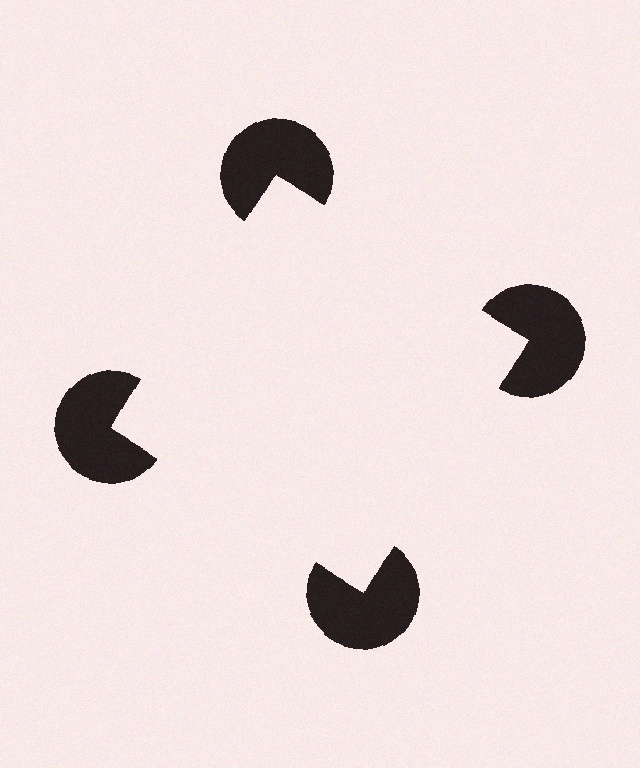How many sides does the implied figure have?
4 sides.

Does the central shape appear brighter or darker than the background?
It typically appears slightly brighter than the background, even though no actual brightness change is drawn.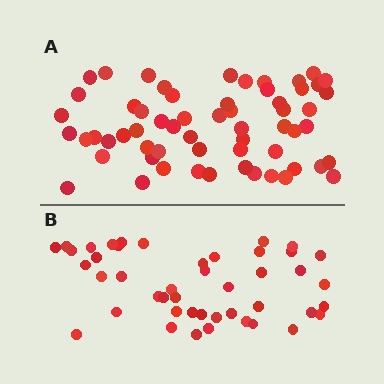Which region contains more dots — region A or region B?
Region A (the top region) has more dots.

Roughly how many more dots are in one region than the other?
Region A has approximately 15 more dots than region B.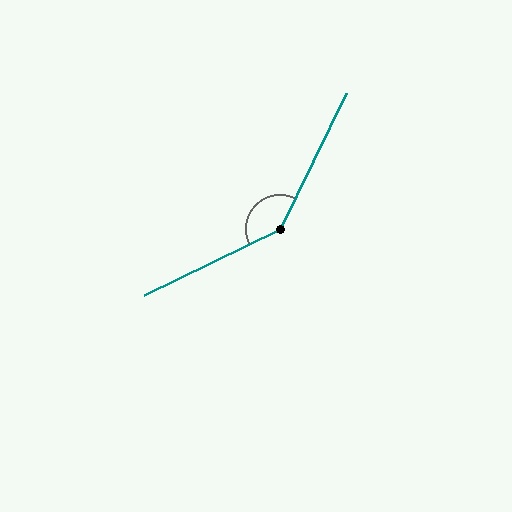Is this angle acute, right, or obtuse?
It is obtuse.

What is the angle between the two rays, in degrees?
Approximately 142 degrees.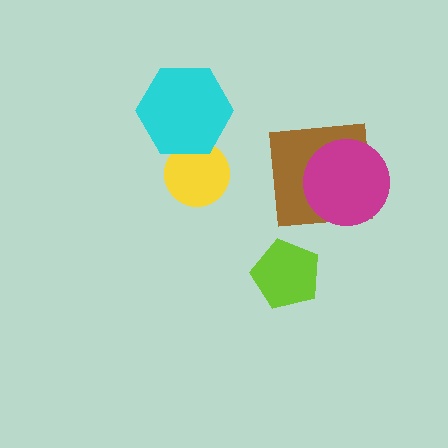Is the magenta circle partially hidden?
No, no other shape covers it.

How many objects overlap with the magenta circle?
1 object overlaps with the magenta circle.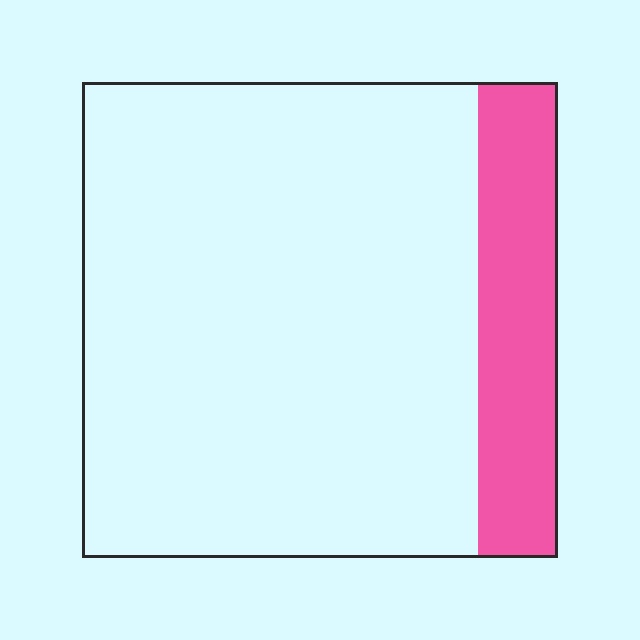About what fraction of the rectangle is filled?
About one sixth (1/6).